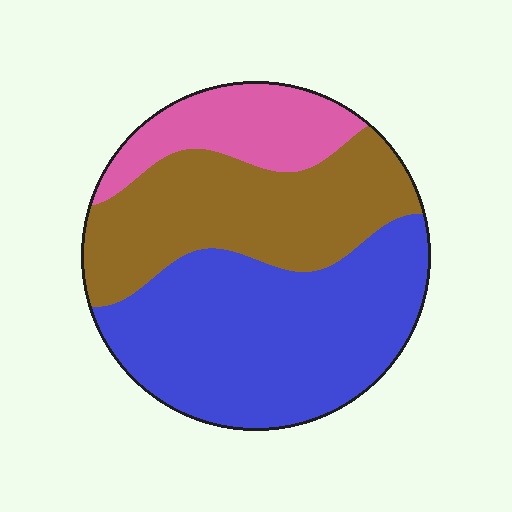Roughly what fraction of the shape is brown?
Brown covers 35% of the shape.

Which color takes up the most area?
Blue, at roughly 50%.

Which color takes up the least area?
Pink, at roughly 15%.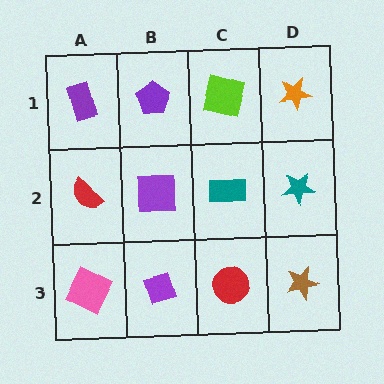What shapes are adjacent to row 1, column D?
A teal star (row 2, column D), a lime square (row 1, column C).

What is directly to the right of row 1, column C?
An orange star.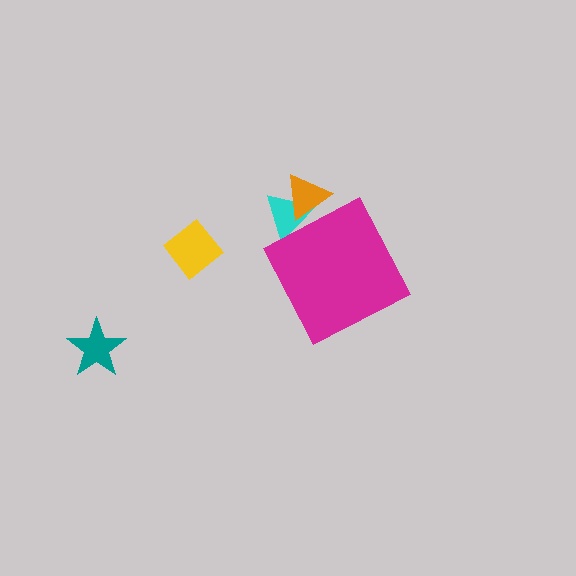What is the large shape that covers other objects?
A magenta diamond.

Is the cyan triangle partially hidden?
Yes, the cyan triangle is partially hidden behind the magenta diamond.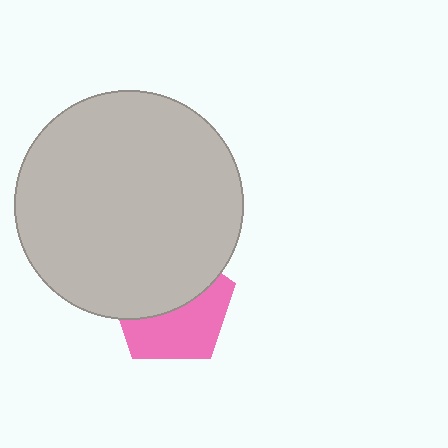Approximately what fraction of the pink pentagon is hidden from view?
Roughly 51% of the pink pentagon is hidden behind the light gray circle.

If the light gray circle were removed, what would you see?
You would see the complete pink pentagon.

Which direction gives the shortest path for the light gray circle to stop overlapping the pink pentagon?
Moving up gives the shortest separation.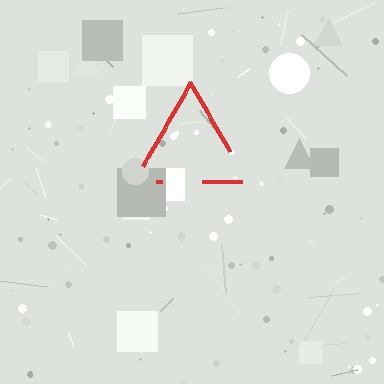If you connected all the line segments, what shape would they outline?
They would outline a triangle.